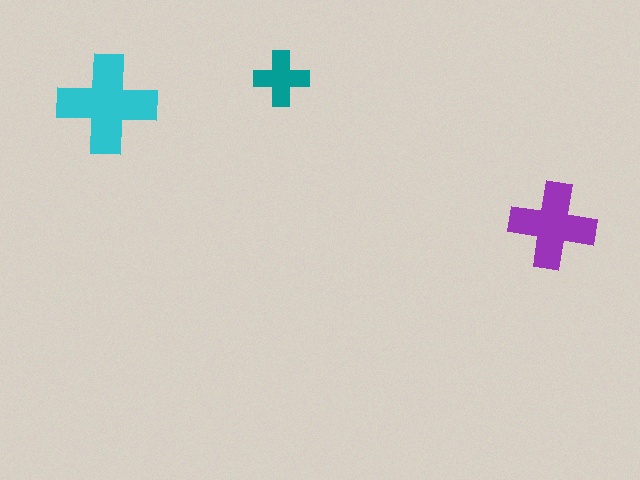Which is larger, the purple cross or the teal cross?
The purple one.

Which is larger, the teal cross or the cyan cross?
The cyan one.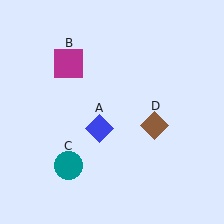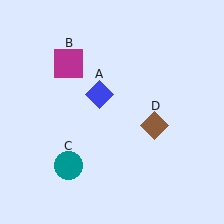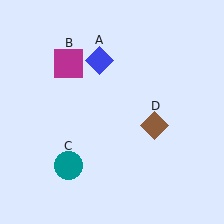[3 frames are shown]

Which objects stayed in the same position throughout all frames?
Magenta square (object B) and teal circle (object C) and brown diamond (object D) remained stationary.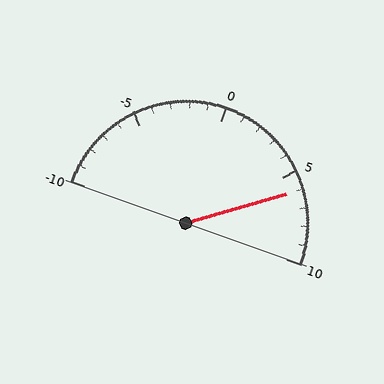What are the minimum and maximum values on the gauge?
The gauge ranges from -10 to 10.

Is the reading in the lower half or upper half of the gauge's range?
The reading is in the upper half of the range (-10 to 10).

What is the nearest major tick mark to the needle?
The nearest major tick mark is 5.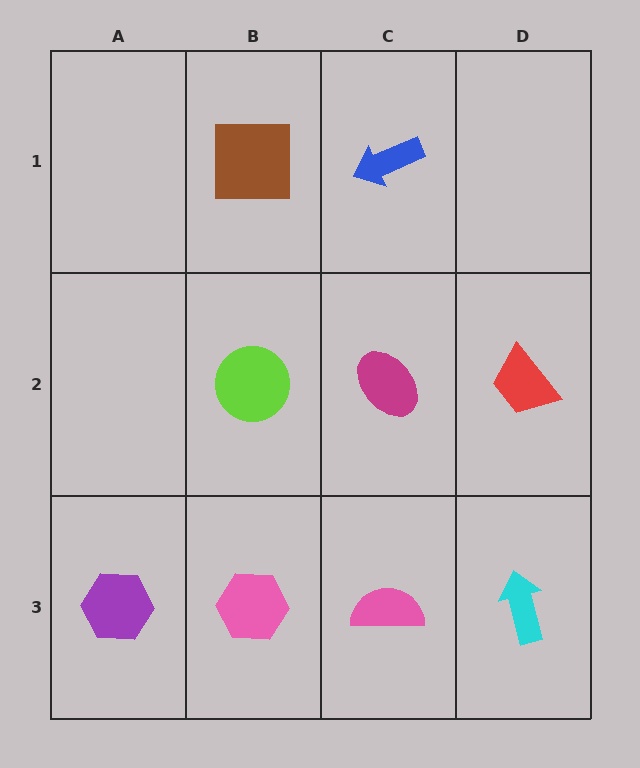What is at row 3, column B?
A pink hexagon.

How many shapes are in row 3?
4 shapes.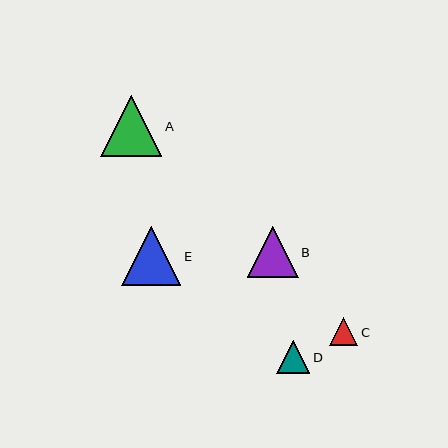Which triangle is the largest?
Triangle A is the largest with a size of approximately 61 pixels.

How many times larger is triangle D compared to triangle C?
Triangle D is approximately 1.2 times the size of triangle C.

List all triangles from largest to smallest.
From largest to smallest: A, E, B, D, C.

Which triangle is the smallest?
Triangle C is the smallest with a size of approximately 28 pixels.